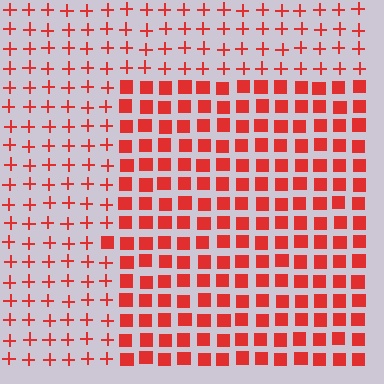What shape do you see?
I see a rectangle.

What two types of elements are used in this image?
The image uses squares inside the rectangle region and plus signs outside it.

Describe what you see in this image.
The image is filled with small red elements arranged in a uniform grid. A rectangle-shaped region contains squares, while the surrounding area contains plus signs. The boundary is defined purely by the change in element shape.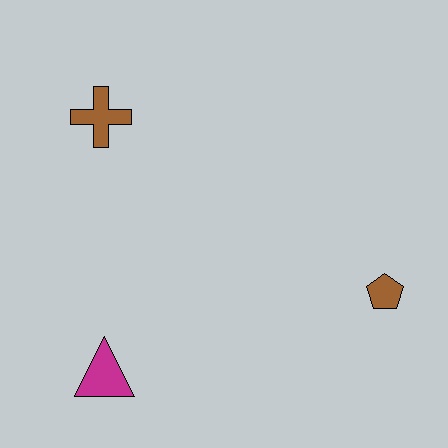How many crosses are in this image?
There is 1 cross.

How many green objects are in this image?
There are no green objects.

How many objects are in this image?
There are 3 objects.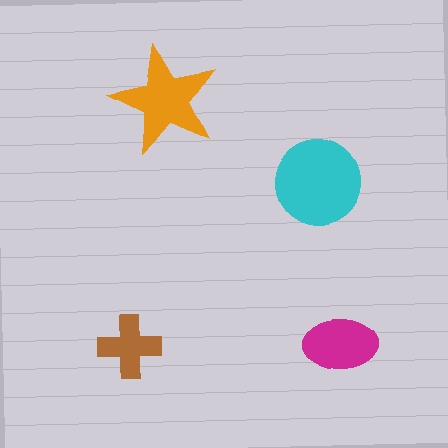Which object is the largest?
The cyan circle.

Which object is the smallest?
The brown cross.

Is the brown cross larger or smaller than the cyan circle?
Smaller.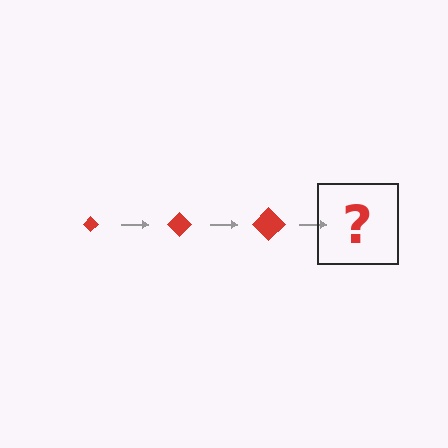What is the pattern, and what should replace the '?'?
The pattern is that the diamond gets progressively larger each step. The '?' should be a red diamond, larger than the previous one.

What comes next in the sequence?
The next element should be a red diamond, larger than the previous one.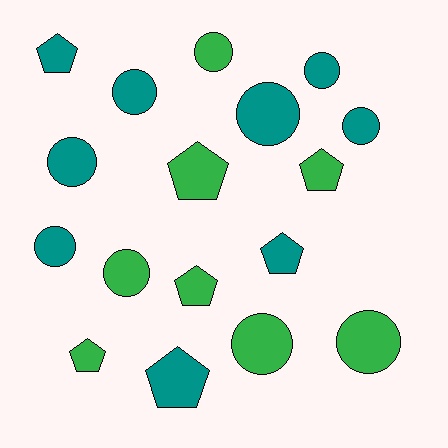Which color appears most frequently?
Teal, with 9 objects.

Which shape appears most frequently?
Circle, with 10 objects.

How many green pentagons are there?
There are 4 green pentagons.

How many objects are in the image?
There are 17 objects.